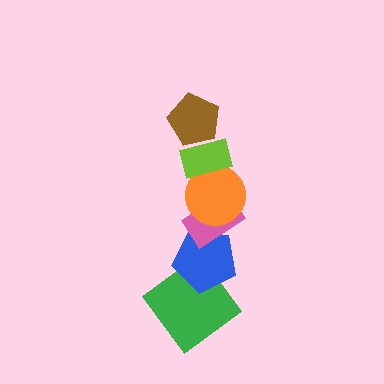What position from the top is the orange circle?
The orange circle is 3rd from the top.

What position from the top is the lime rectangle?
The lime rectangle is 2nd from the top.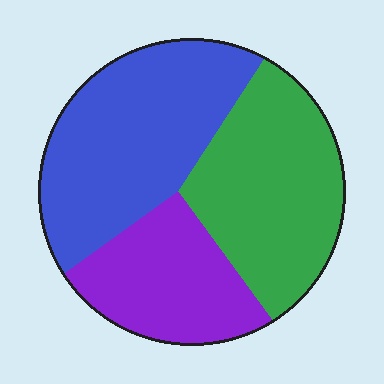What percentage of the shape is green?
Green covers around 35% of the shape.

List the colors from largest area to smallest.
From largest to smallest: blue, green, purple.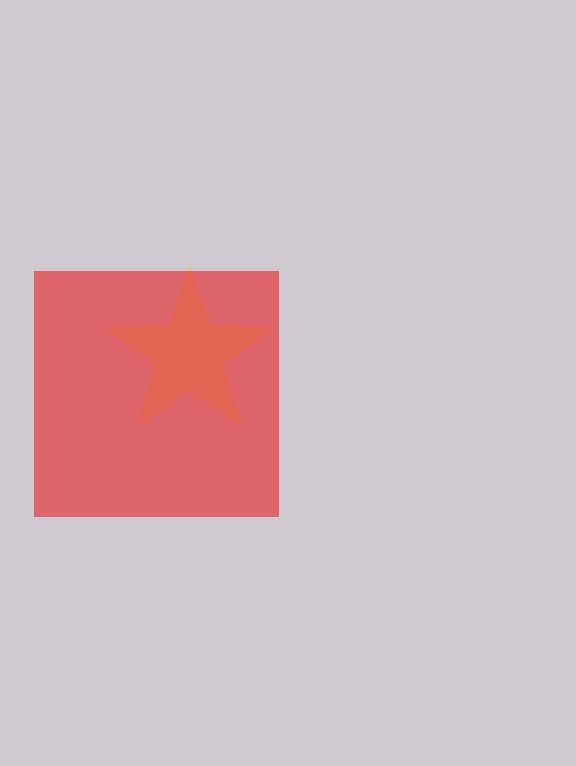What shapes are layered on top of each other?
The layered shapes are: a yellow star, a red square.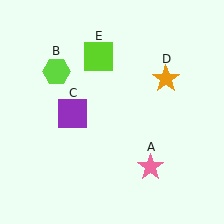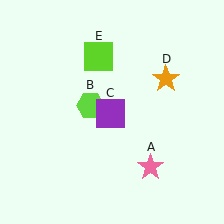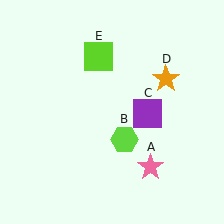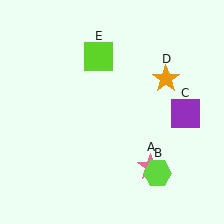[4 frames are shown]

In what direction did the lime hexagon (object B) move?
The lime hexagon (object B) moved down and to the right.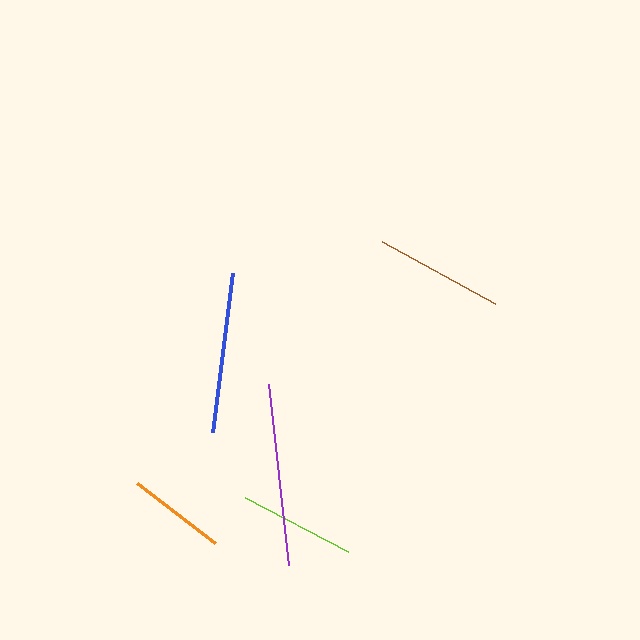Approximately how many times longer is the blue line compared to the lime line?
The blue line is approximately 1.4 times the length of the lime line.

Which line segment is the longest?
The purple line is the longest at approximately 182 pixels.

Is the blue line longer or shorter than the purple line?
The purple line is longer than the blue line.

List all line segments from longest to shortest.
From longest to shortest: purple, blue, brown, lime, orange.